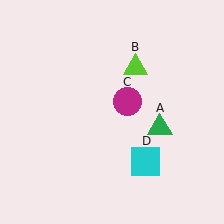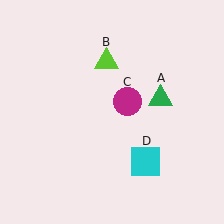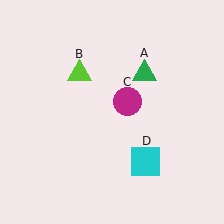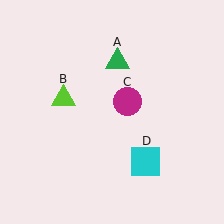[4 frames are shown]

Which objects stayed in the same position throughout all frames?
Magenta circle (object C) and cyan square (object D) remained stationary.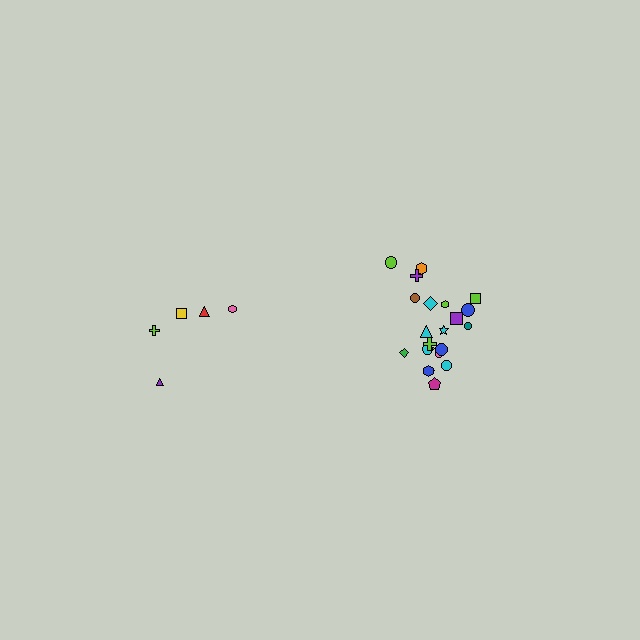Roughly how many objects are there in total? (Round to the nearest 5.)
Roughly 25 objects in total.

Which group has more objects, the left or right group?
The right group.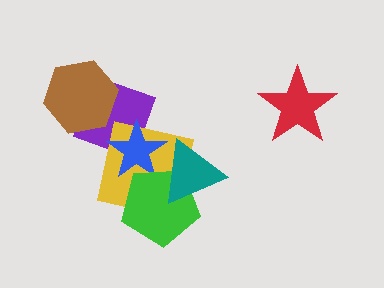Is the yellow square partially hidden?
Yes, it is partially covered by another shape.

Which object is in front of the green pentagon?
The teal triangle is in front of the green pentagon.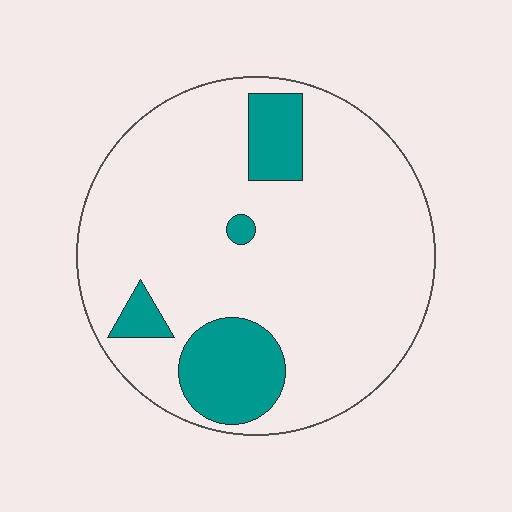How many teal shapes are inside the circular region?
4.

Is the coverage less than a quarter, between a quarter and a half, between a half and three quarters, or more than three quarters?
Less than a quarter.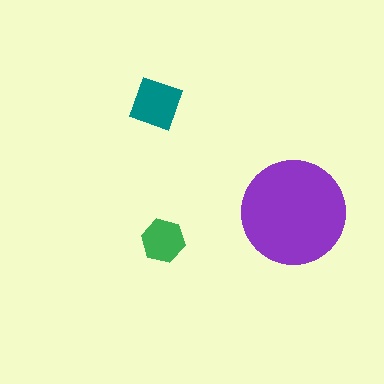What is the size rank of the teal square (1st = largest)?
2nd.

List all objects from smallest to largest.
The green hexagon, the teal square, the purple circle.